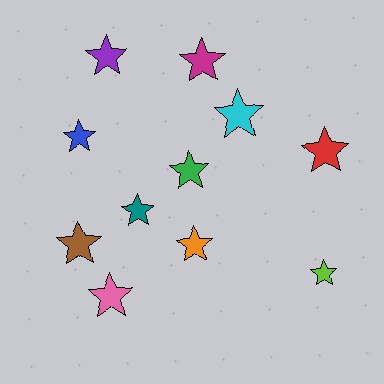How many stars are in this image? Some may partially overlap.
There are 11 stars.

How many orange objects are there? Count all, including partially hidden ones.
There is 1 orange object.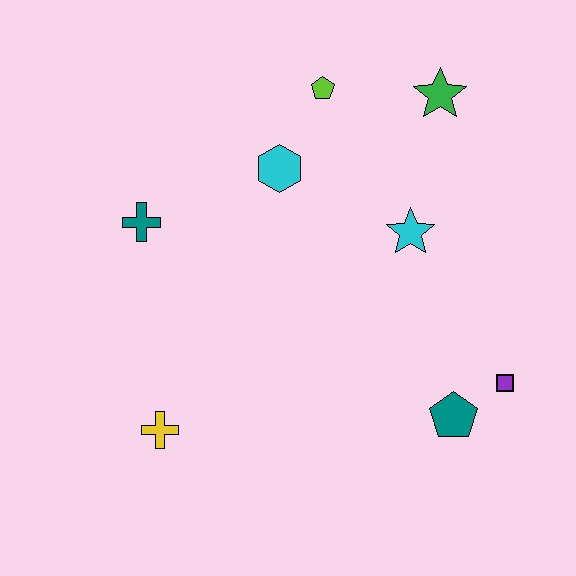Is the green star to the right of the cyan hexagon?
Yes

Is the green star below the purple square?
No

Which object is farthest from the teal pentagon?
The teal cross is farthest from the teal pentagon.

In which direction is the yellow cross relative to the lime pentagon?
The yellow cross is below the lime pentagon.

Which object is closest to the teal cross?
The cyan hexagon is closest to the teal cross.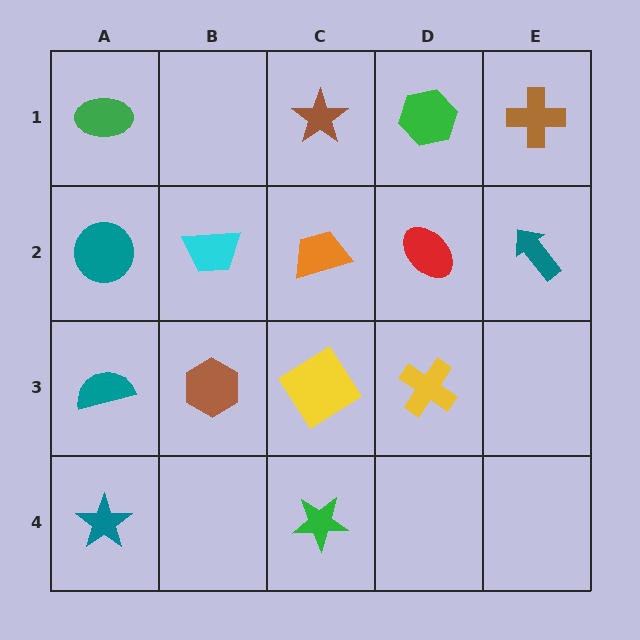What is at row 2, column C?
An orange trapezoid.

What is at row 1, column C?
A brown star.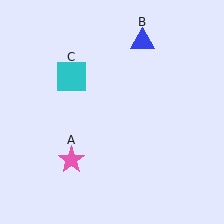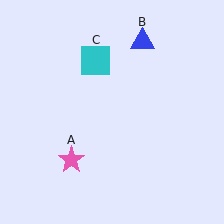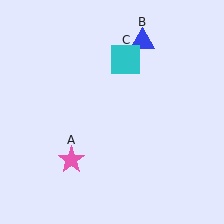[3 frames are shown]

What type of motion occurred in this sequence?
The cyan square (object C) rotated clockwise around the center of the scene.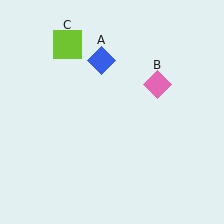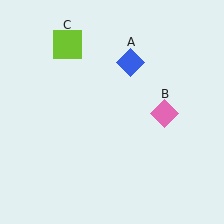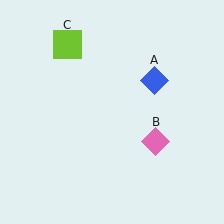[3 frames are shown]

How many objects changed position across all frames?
2 objects changed position: blue diamond (object A), pink diamond (object B).